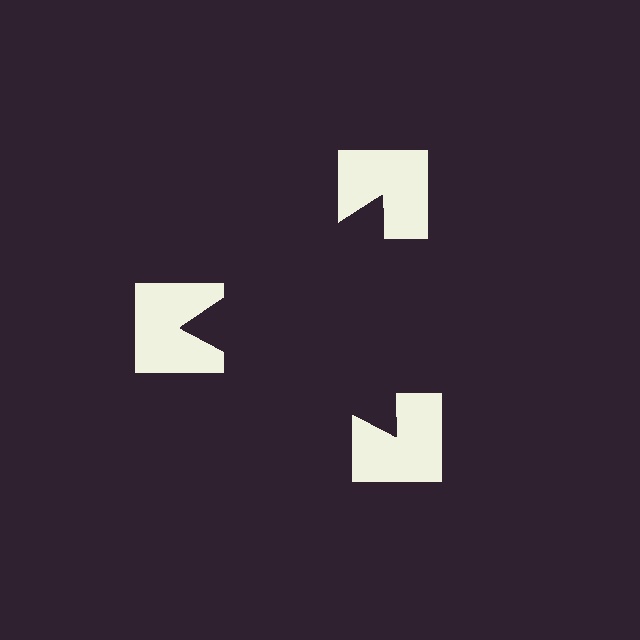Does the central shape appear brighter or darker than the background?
It typically appears slightly darker than the background, even though no actual brightness change is drawn.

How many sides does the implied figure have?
3 sides.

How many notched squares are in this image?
There are 3 — one at each vertex of the illusory triangle.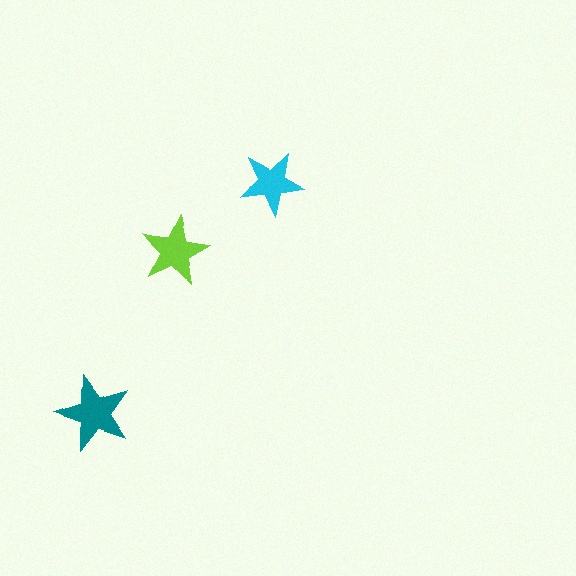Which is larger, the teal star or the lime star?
The teal one.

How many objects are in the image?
There are 3 objects in the image.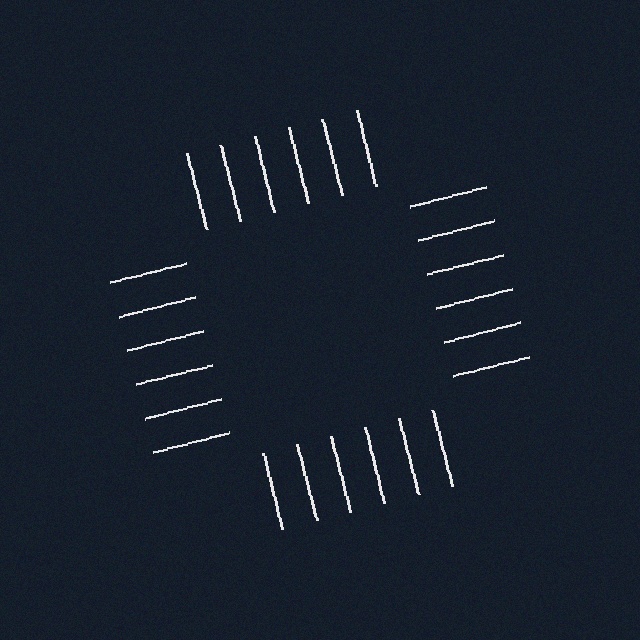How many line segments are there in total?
24 — 6 along each of the 4 edges.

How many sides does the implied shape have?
4 sides — the line-ends trace a square.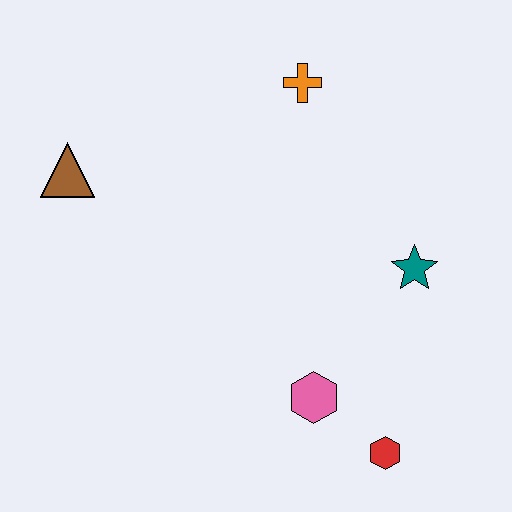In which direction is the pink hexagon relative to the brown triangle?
The pink hexagon is to the right of the brown triangle.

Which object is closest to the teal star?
The pink hexagon is closest to the teal star.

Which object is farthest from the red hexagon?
The brown triangle is farthest from the red hexagon.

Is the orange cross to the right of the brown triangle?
Yes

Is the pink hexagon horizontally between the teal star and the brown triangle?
Yes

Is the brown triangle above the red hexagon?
Yes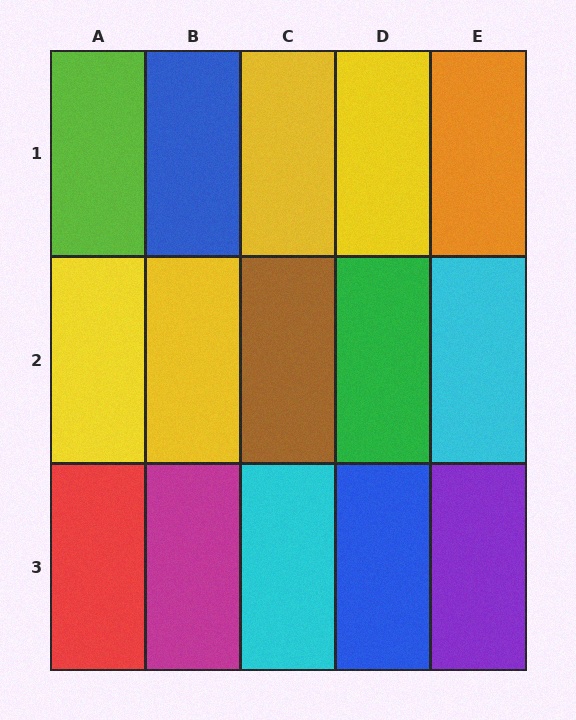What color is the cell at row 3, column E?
Purple.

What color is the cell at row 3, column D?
Blue.